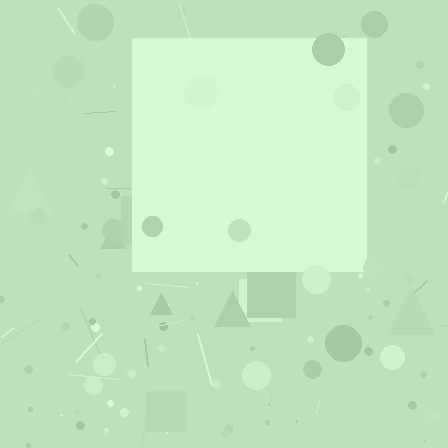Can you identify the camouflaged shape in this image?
The camouflaged shape is a square.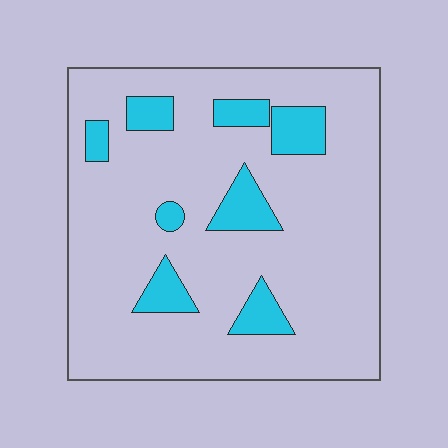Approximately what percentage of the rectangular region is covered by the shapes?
Approximately 15%.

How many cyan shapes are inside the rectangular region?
8.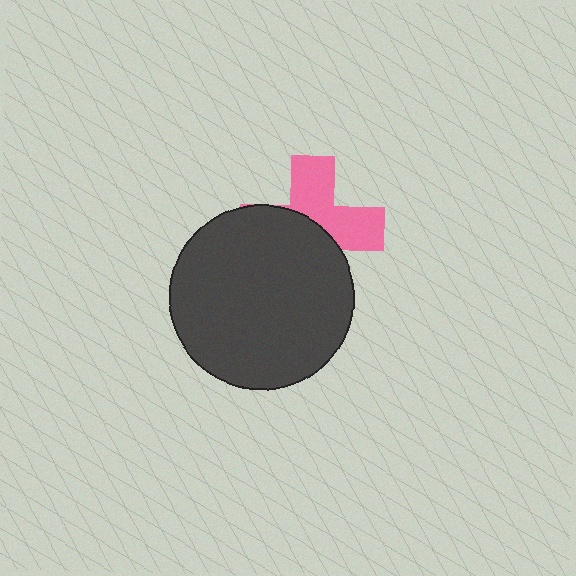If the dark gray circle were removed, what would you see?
You would see the complete pink cross.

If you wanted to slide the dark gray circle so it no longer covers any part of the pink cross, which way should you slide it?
Slide it down — that is the most direct way to separate the two shapes.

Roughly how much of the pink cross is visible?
About half of it is visible (roughly 47%).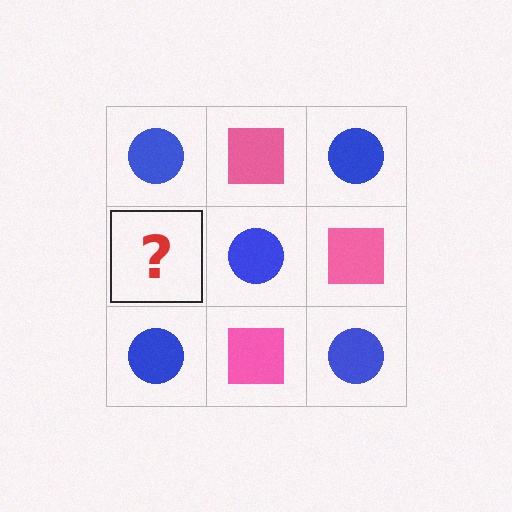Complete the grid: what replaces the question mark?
The question mark should be replaced with a pink square.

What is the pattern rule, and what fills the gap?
The rule is that it alternates blue circle and pink square in a checkerboard pattern. The gap should be filled with a pink square.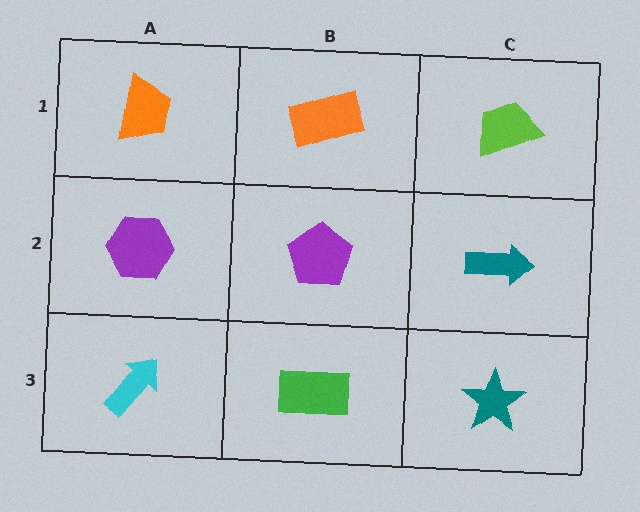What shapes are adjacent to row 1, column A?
A purple hexagon (row 2, column A), an orange rectangle (row 1, column B).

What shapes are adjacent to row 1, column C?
A teal arrow (row 2, column C), an orange rectangle (row 1, column B).